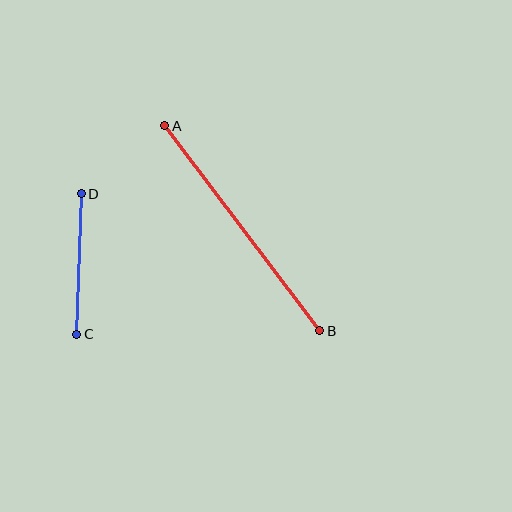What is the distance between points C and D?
The distance is approximately 141 pixels.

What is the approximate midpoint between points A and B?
The midpoint is at approximately (242, 228) pixels.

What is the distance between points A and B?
The distance is approximately 257 pixels.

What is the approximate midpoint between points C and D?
The midpoint is at approximately (79, 264) pixels.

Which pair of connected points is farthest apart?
Points A and B are farthest apart.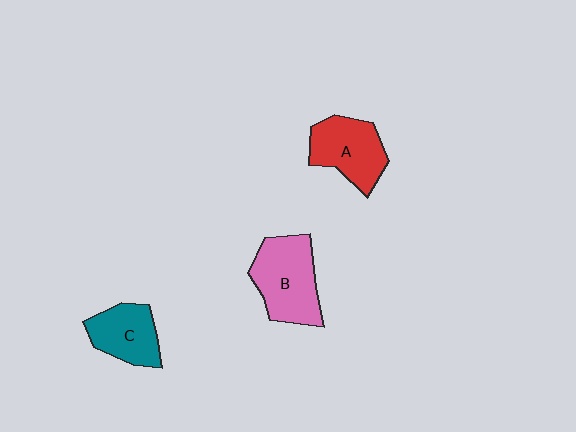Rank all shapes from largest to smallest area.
From largest to smallest: B (pink), A (red), C (teal).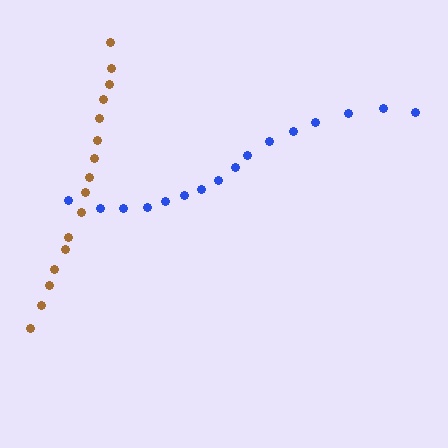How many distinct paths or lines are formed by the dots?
There are 2 distinct paths.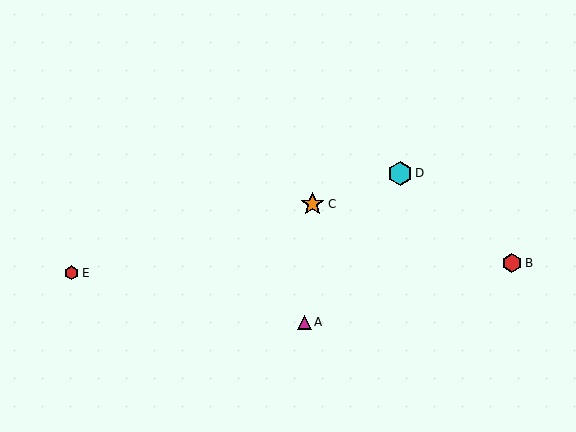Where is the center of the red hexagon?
The center of the red hexagon is at (72, 273).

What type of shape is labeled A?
Shape A is a magenta triangle.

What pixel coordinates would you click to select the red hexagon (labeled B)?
Click at (512, 263) to select the red hexagon B.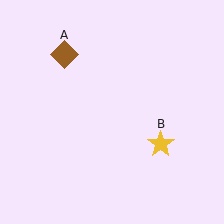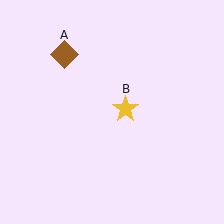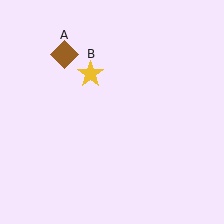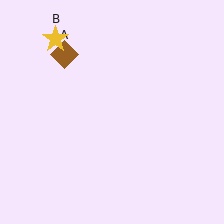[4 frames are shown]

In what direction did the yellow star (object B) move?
The yellow star (object B) moved up and to the left.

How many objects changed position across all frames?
1 object changed position: yellow star (object B).